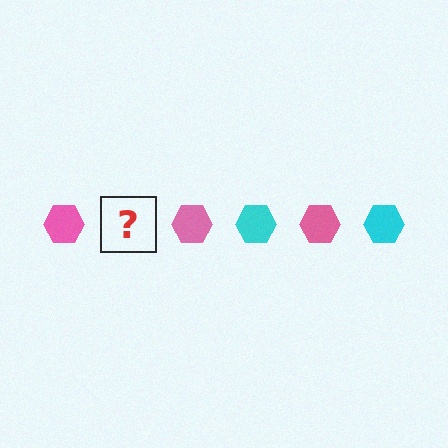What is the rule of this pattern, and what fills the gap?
The rule is that the pattern cycles through pink, cyan hexagons. The gap should be filled with a cyan hexagon.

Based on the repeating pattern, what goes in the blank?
The blank should be a cyan hexagon.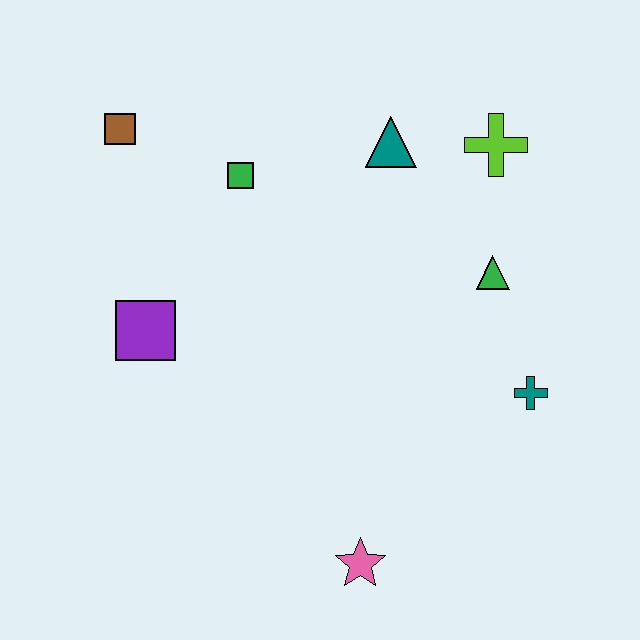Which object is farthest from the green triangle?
The brown square is farthest from the green triangle.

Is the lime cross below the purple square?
No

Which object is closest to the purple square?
The green square is closest to the purple square.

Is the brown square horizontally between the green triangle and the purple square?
No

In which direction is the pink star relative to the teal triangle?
The pink star is below the teal triangle.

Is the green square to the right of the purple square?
Yes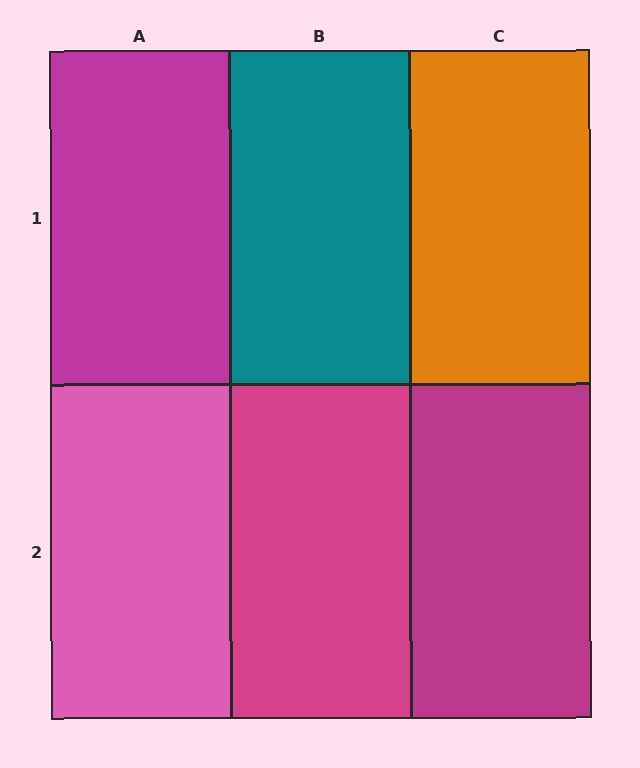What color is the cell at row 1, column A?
Magenta.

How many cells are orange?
1 cell is orange.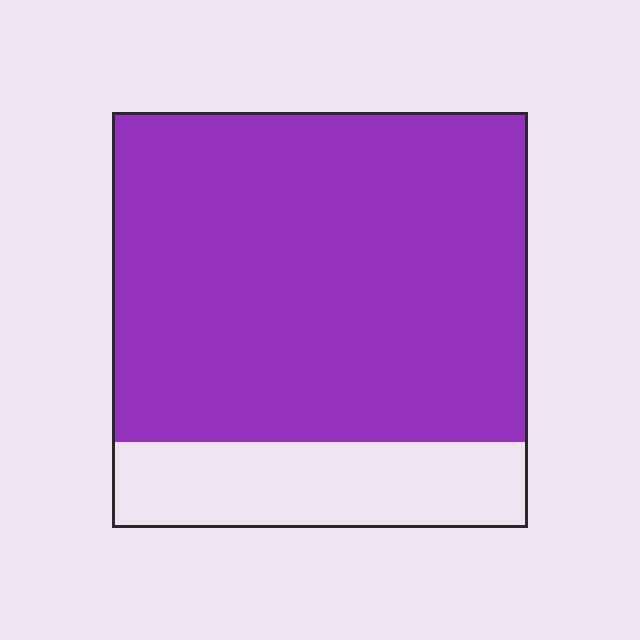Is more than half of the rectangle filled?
Yes.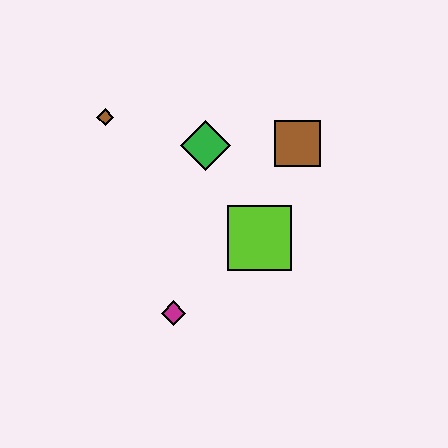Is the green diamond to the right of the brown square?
No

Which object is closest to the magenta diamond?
The lime square is closest to the magenta diamond.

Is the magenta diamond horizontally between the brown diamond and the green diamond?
Yes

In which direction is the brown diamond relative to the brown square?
The brown diamond is to the left of the brown square.